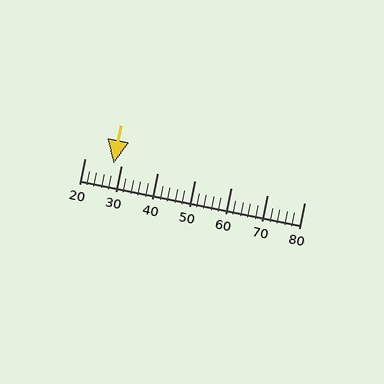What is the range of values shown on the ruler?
The ruler shows values from 20 to 80.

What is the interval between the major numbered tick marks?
The major tick marks are spaced 10 units apart.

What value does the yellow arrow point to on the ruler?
The yellow arrow points to approximately 28.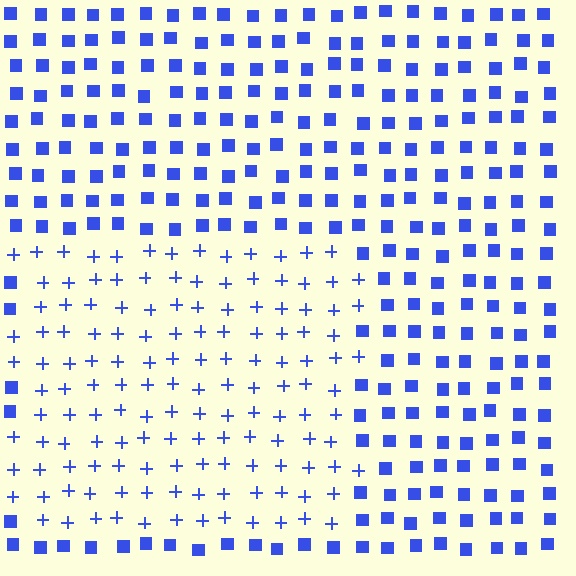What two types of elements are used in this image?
The image uses plus signs inside the rectangle region and squares outside it.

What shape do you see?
I see a rectangle.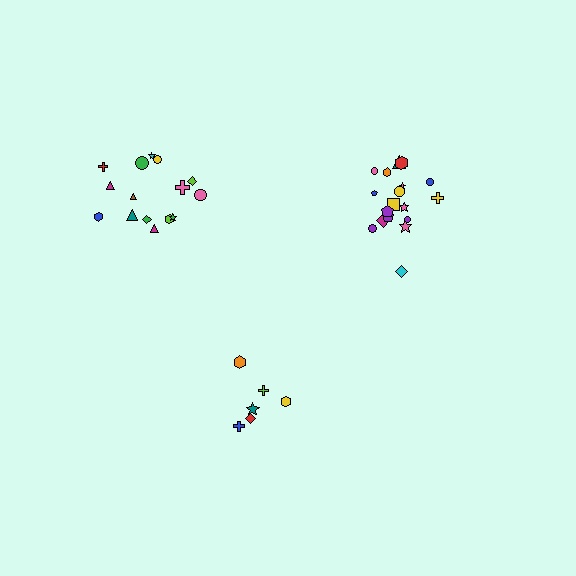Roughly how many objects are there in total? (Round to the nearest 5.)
Roughly 40 objects in total.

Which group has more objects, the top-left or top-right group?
The top-right group.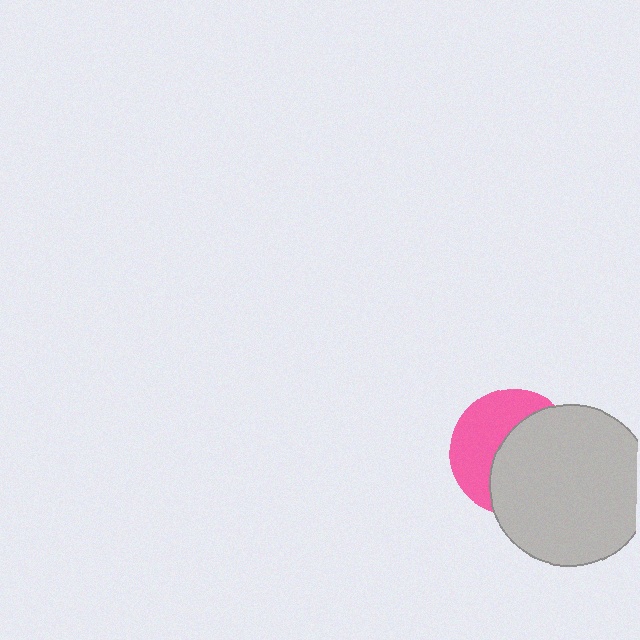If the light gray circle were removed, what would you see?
You would see the complete pink circle.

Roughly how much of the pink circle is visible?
A small part of it is visible (roughly 44%).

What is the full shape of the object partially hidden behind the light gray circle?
The partially hidden object is a pink circle.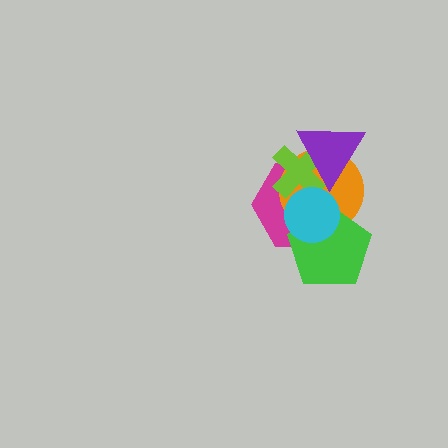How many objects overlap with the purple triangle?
3 objects overlap with the purple triangle.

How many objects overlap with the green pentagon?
3 objects overlap with the green pentagon.